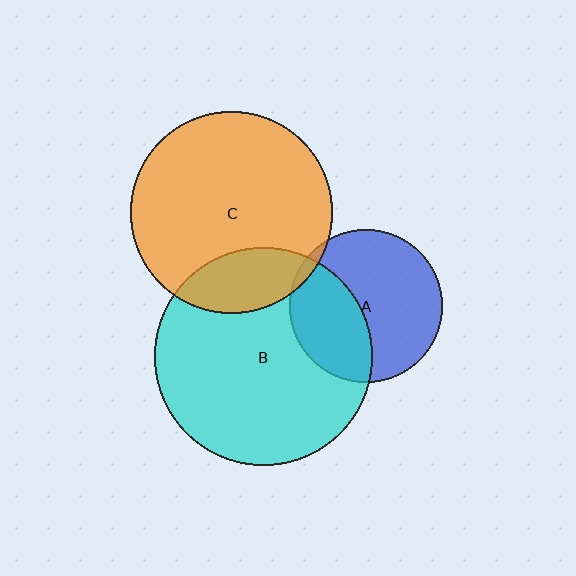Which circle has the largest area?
Circle B (cyan).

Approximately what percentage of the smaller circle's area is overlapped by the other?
Approximately 20%.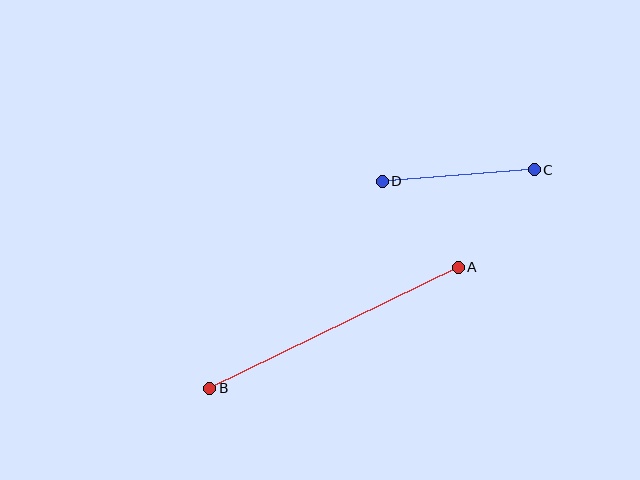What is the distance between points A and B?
The distance is approximately 277 pixels.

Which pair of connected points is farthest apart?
Points A and B are farthest apart.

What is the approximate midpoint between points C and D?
The midpoint is at approximately (458, 176) pixels.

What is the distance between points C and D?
The distance is approximately 152 pixels.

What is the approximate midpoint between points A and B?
The midpoint is at approximately (334, 328) pixels.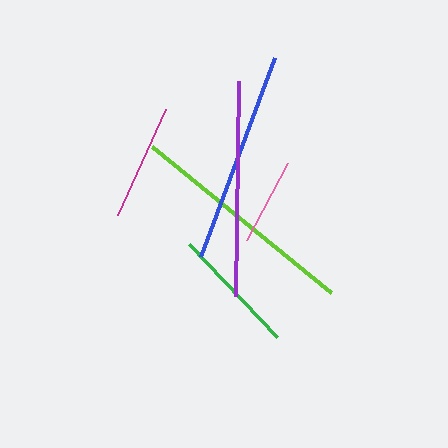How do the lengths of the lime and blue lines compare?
The lime and blue lines are approximately the same length.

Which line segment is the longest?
The lime line is the longest at approximately 231 pixels.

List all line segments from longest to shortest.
From longest to shortest: lime, purple, blue, green, magenta, pink.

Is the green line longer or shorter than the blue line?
The blue line is longer than the green line.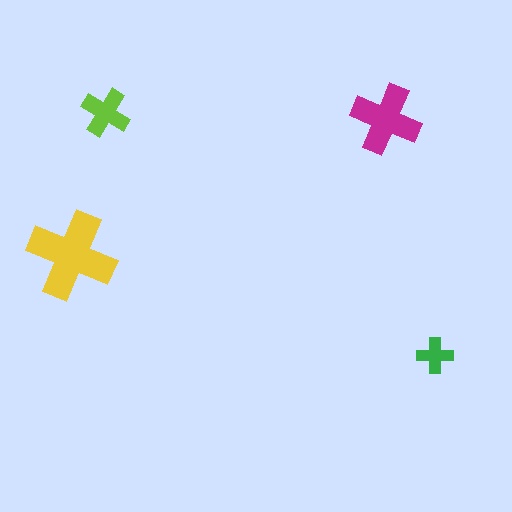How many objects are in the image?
There are 4 objects in the image.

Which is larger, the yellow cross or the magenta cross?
The yellow one.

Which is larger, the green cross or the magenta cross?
The magenta one.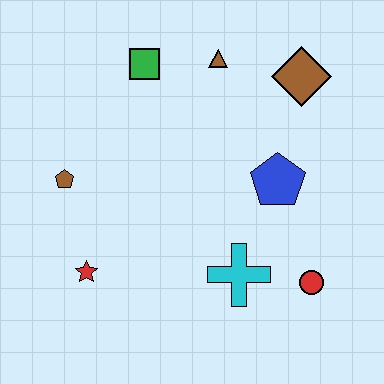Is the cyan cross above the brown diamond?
No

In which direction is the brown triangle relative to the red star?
The brown triangle is above the red star.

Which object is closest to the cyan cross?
The red circle is closest to the cyan cross.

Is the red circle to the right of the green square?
Yes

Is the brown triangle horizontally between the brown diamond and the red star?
Yes